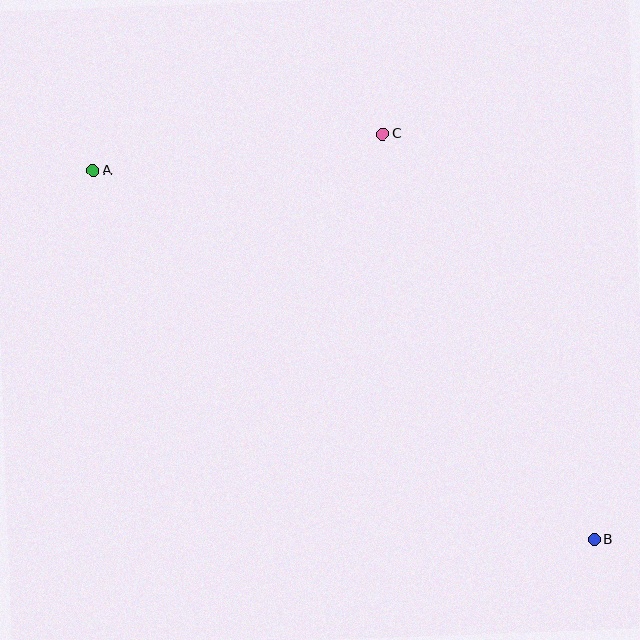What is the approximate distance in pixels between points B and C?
The distance between B and C is approximately 458 pixels.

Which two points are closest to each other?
Points A and C are closest to each other.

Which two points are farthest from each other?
Points A and B are farthest from each other.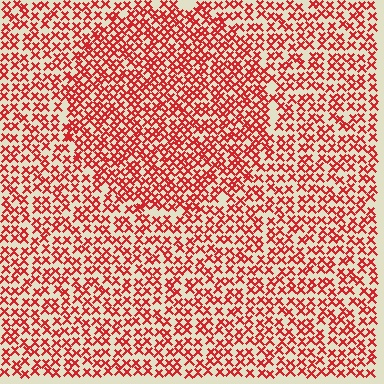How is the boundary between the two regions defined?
The boundary is defined by a change in element density (approximately 1.5x ratio). All elements are the same color, size, and shape.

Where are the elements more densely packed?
The elements are more densely packed inside the circle boundary.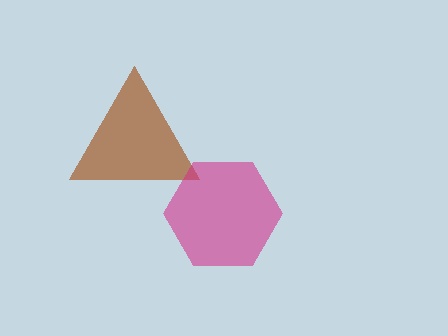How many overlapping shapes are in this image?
There are 2 overlapping shapes in the image.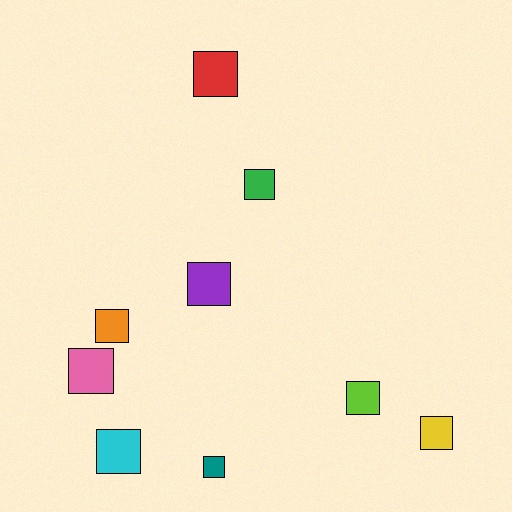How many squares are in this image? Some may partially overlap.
There are 9 squares.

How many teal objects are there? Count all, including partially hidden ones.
There is 1 teal object.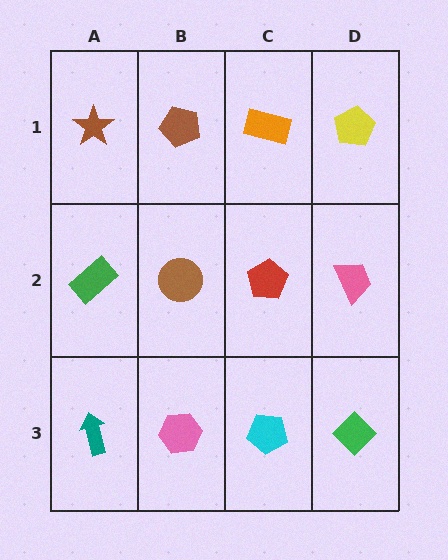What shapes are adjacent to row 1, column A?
A green rectangle (row 2, column A), a brown pentagon (row 1, column B).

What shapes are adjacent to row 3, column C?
A red pentagon (row 2, column C), a pink hexagon (row 3, column B), a green diamond (row 3, column D).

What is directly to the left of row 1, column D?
An orange rectangle.